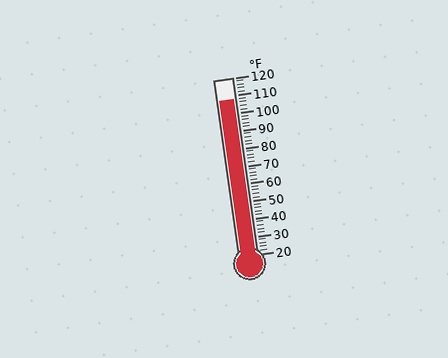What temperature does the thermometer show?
The thermometer shows approximately 108°F.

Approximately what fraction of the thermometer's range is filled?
The thermometer is filled to approximately 90% of its range.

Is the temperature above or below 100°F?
The temperature is above 100°F.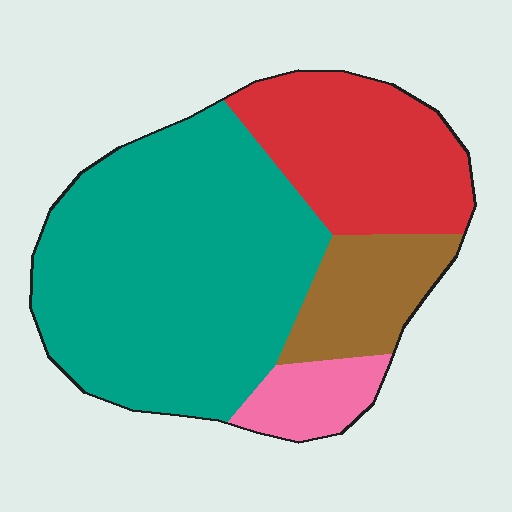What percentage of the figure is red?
Red covers around 25% of the figure.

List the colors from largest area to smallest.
From largest to smallest: teal, red, brown, pink.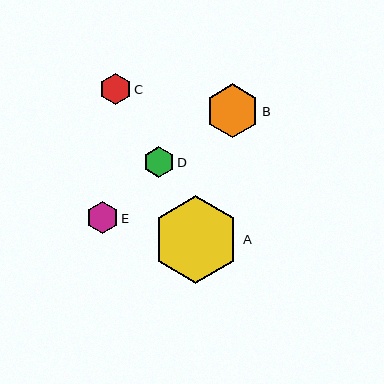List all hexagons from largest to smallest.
From largest to smallest: A, B, E, C, D.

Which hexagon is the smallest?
Hexagon D is the smallest with a size of approximately 31 pixels.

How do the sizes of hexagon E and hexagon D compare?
Hexagon E and hexagon D are approximately the same size.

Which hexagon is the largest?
Hexagon A is the largest with a size of approximately 88 pixels.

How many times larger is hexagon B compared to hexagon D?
Hexagon B is approximately 1.7 times the size of hexagon D.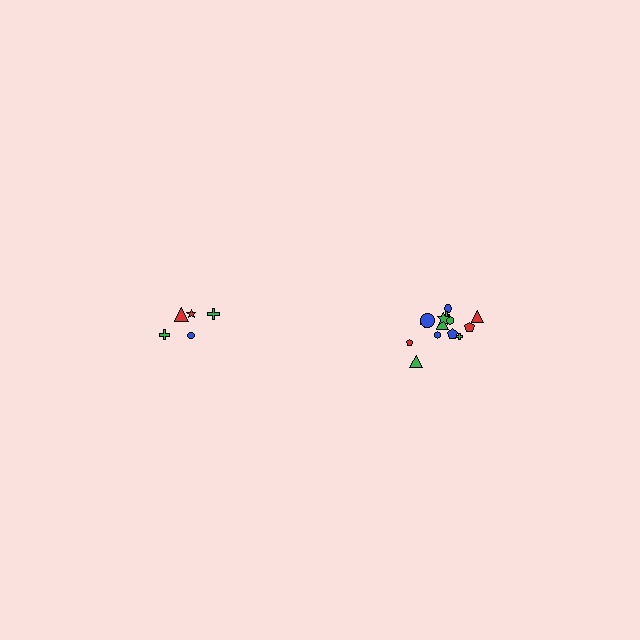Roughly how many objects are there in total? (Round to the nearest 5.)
Roughly 20 objects in total.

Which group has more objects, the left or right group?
The right group.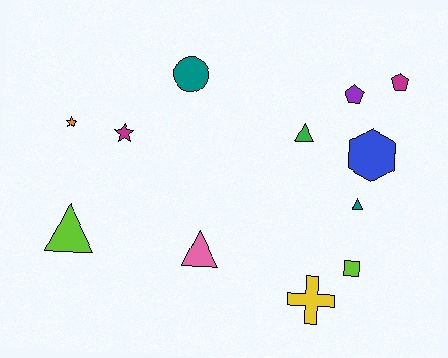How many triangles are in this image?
There are 4 triangles.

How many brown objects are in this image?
There are no brown objects.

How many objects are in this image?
There are 12 objects.